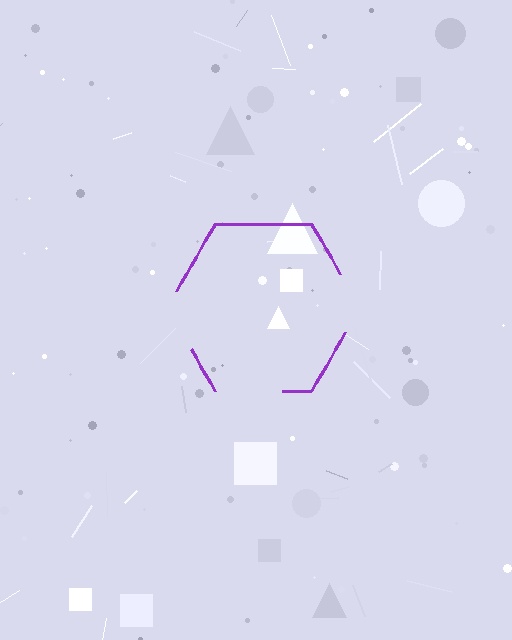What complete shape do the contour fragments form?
The contour fragments form a hexagon.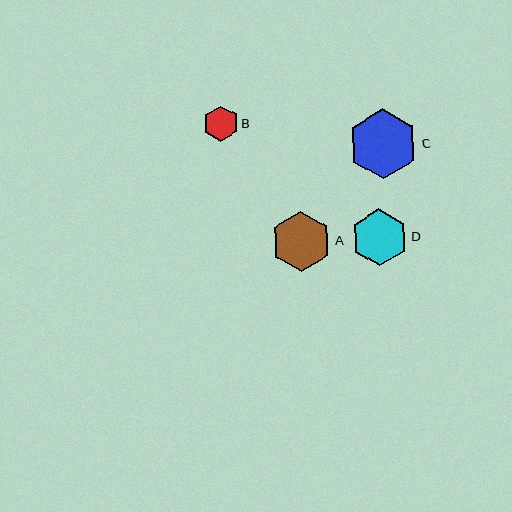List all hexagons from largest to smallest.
From largest to smallest: C, A, D, B.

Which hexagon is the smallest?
Hexagon B is the smallest with a size of approximately 36 pixels.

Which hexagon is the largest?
Hexagon C is the largest with a size of approximately 70 pixels.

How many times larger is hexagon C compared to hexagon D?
Hexagon C is approximately 1.2 times the size of hexagon D.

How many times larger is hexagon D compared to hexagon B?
Hexagon D is approximately 1.6 times the size of hexagon B.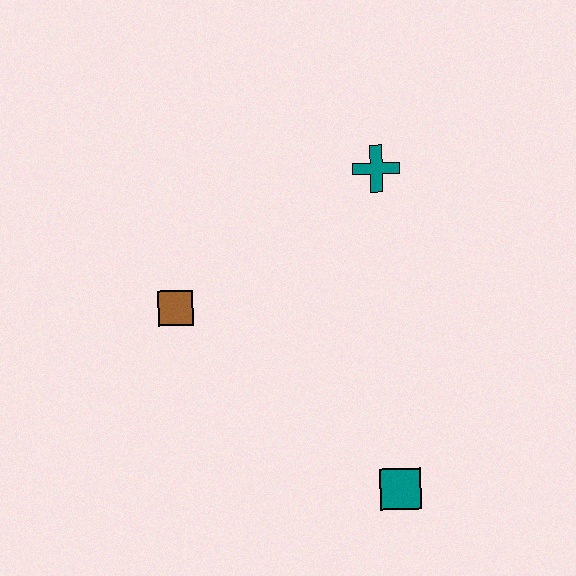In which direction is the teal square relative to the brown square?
The teal square is to the right of the brown square.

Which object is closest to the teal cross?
The brown square is closest to the teal cross.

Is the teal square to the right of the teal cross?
Yes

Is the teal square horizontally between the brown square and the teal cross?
No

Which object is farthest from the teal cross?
The teal square is farthest from the teal cross.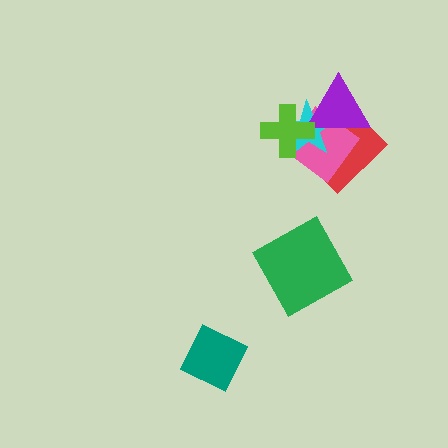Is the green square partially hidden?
No, no other shape covers it.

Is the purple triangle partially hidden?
Yes, it is partially covered by another shape.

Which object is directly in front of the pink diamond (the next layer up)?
The cyan star is directly in front of the pink diamond.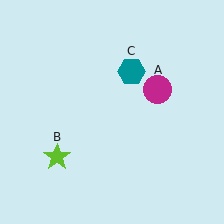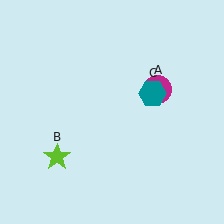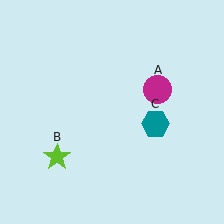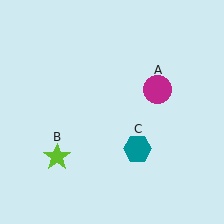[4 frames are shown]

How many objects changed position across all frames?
1 object changed position: teal hexagon (object C).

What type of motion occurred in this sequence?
The teal hexagon (object C) rotated clockwise around the center of the scene.